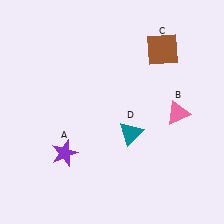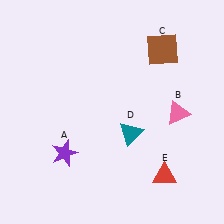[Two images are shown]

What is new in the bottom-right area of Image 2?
A red triangle (E) was added in the bottom-right area of Image 2.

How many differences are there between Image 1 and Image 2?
There is 1 difference between the two images.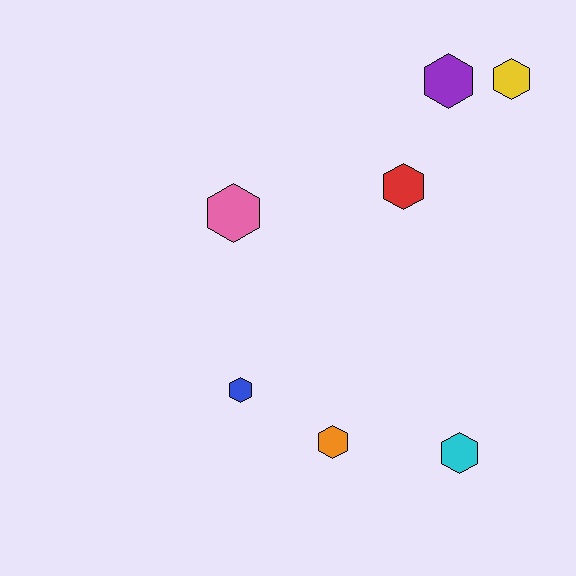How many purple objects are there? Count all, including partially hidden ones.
There is 1 purple object.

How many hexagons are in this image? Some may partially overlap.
There are 7 hexagons.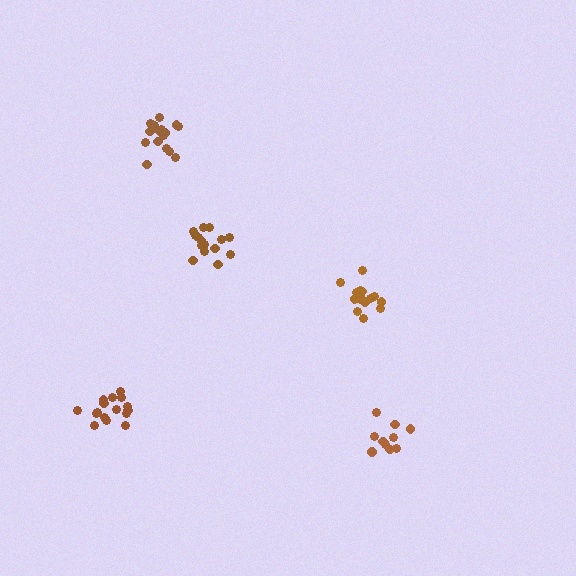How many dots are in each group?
Group 1: 10 dots, Group 2: 15 dots, Group 3: 15 dots, Group 4: 16 dots, Group 5: 16 dots (72 total).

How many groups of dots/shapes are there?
There are 5 groups.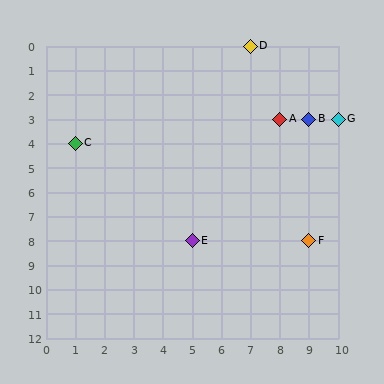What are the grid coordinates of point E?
Point E is at grid coordinates (5, 8).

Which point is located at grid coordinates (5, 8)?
Point E is at (5, 8).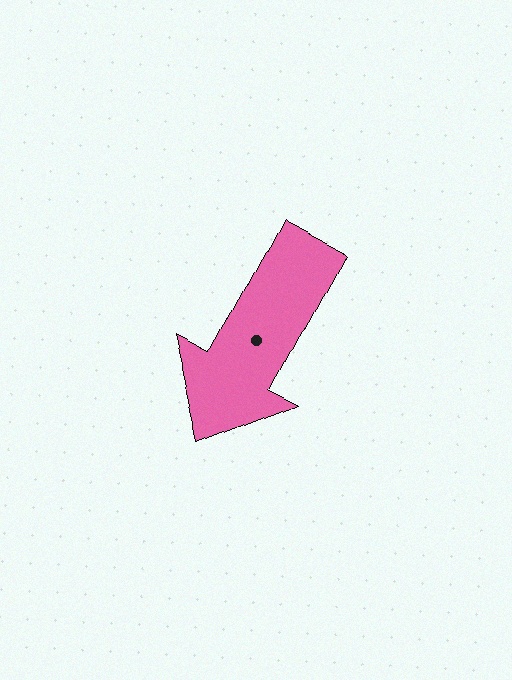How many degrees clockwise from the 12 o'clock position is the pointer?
Approximately 208 degrees.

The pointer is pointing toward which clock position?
Roughly 7 o'clock.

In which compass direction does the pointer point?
Southwest.